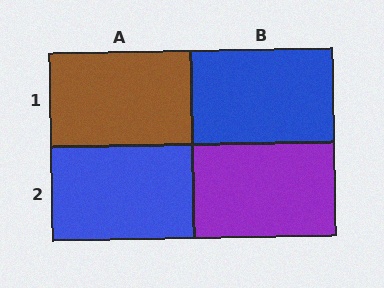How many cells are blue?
2 cells are blue.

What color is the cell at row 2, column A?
Blue.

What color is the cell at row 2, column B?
Purple.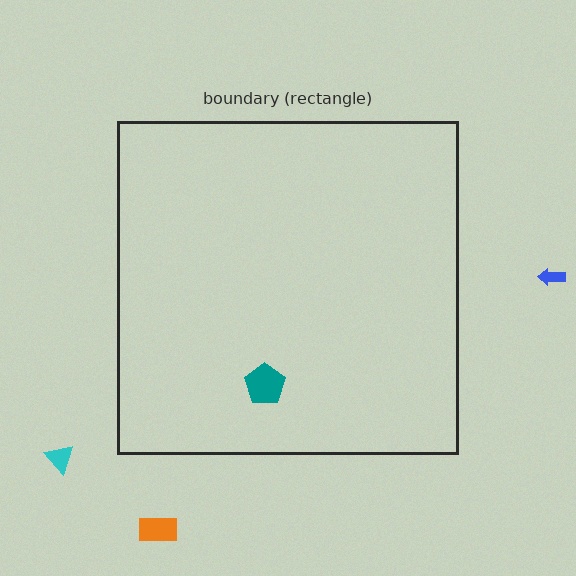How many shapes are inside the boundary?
1 inside, 3 outside.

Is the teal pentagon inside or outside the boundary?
Inside.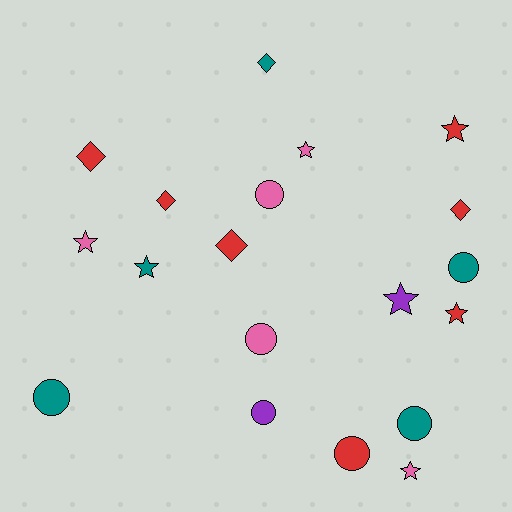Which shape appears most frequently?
Circle, with 7 objects.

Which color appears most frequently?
Red, with 7 objects.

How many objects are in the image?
There are 19 objects.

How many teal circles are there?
There are 3 teal circles.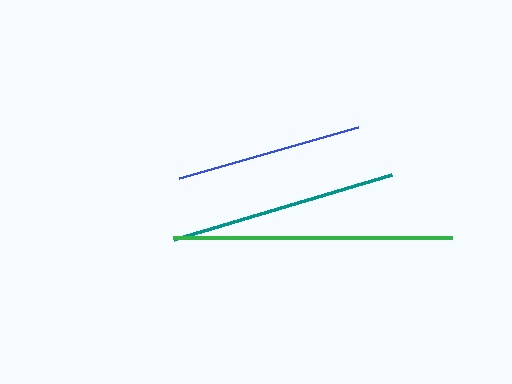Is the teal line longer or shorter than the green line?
The green line is longer than the teal line.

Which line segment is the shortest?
The blue line is the shortest at approximately 186 pixels.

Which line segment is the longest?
The green line is the longest at approximately 278 pixels.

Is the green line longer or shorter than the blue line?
The green line is longer than the blue line.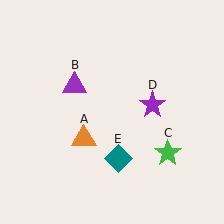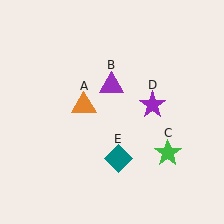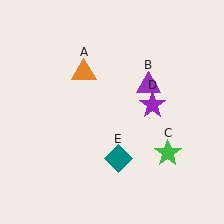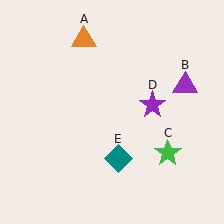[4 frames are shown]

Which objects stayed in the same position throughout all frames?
Green star (object C) and purple star (object D) and teal diamond (object E) remained stationary.